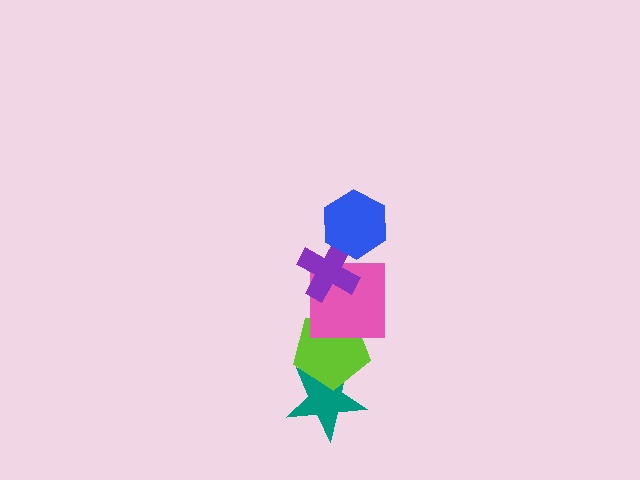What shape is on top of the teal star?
The lime pentagon is on top of the teal star.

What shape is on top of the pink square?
The purple cross is on top of the pink square.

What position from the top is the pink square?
The pink square is 3rd from the top.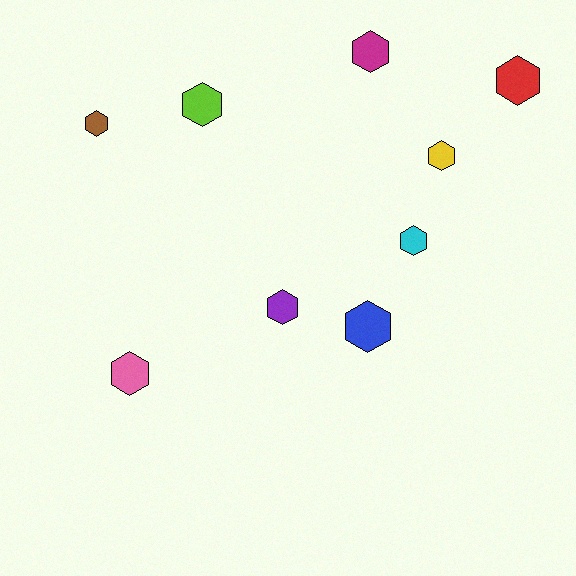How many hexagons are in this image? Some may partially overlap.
There are 9 hexagons.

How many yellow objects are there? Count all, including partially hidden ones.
There is 1 yellow object.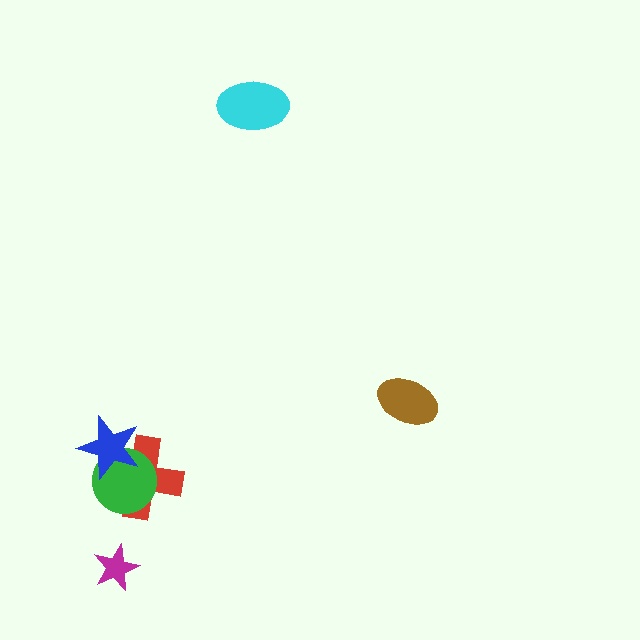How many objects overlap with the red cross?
2 objects overlap with the red cross.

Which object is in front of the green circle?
The blue star is in front of the green circle.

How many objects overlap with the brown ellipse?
0 objects overlap with the brown ellipse.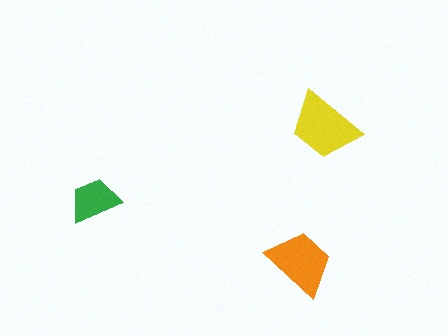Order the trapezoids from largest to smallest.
the yellow one, the orange one, the green one.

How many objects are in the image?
There are 3 objects in the image.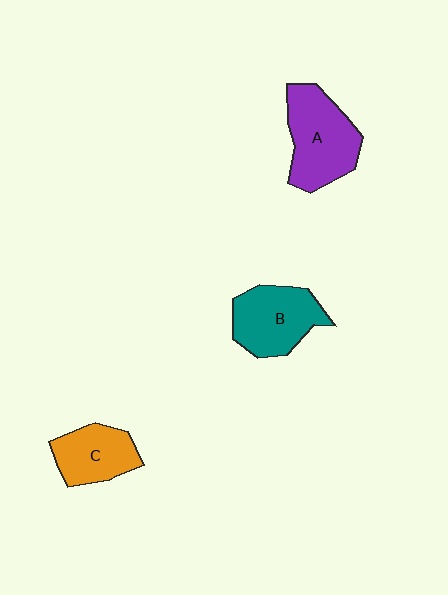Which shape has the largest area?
Shape A (purple).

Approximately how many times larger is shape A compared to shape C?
Approximately 1.4 times.